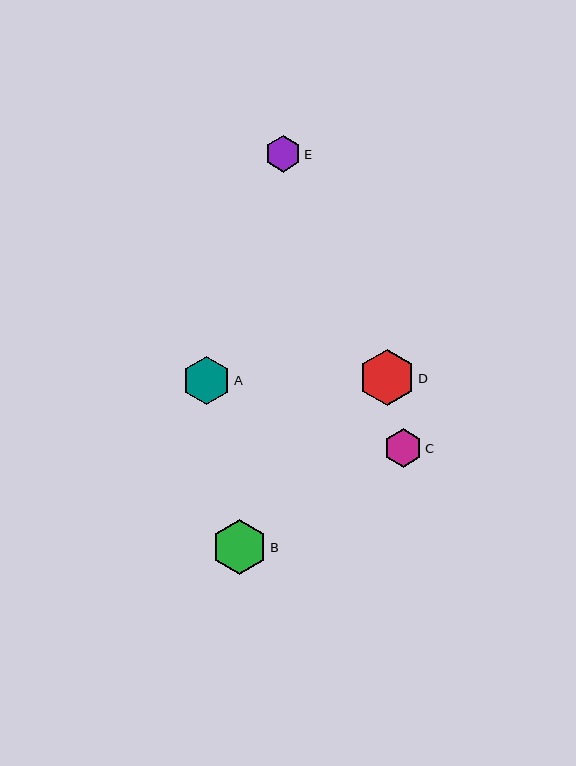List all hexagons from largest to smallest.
From largest to smallest: D, B, A, C, E.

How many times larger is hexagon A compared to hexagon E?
Hexagon A is approximately 1.3 times the size of hexagon E.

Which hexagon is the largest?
Hexagon D is the largest with a size of approximately 56 pixels.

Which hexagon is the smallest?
Hexagon E is the smallest with a size of approximately 36 pixels.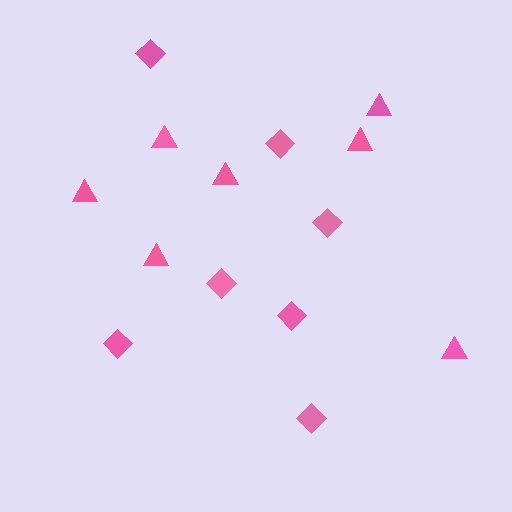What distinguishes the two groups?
There are 2 groups: one group of diamonds (7) and one group of triangles (7).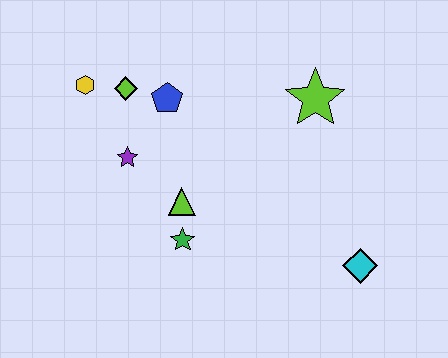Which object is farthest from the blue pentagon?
The cyan diamond is farthest from the blue pentagon.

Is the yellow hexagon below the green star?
No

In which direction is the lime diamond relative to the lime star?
The lime diamond is to the left of the lime star.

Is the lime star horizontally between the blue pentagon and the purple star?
No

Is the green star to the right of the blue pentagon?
Yes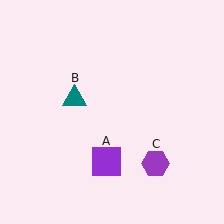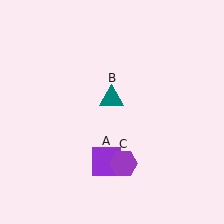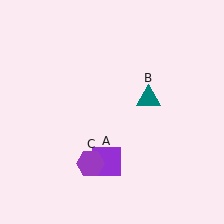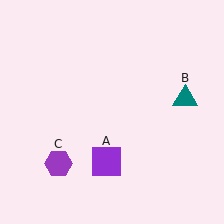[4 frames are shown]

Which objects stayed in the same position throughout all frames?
Purple square (object A) remained stationary.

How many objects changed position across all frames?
2 objects changed position: teal triangle (object B), purple hexagon (object C).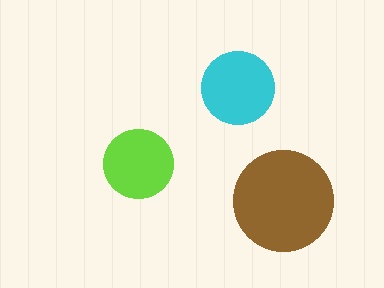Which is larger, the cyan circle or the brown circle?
The brown one.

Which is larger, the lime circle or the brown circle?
The brown one.